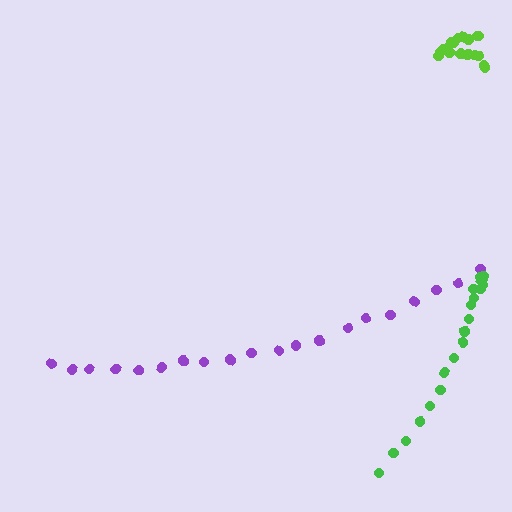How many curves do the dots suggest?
There are 3 distinct paths.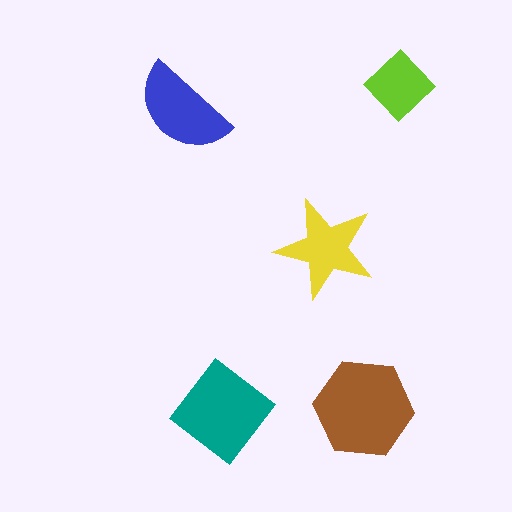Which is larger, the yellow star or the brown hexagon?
The brown hexagon.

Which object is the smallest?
The lime diamond.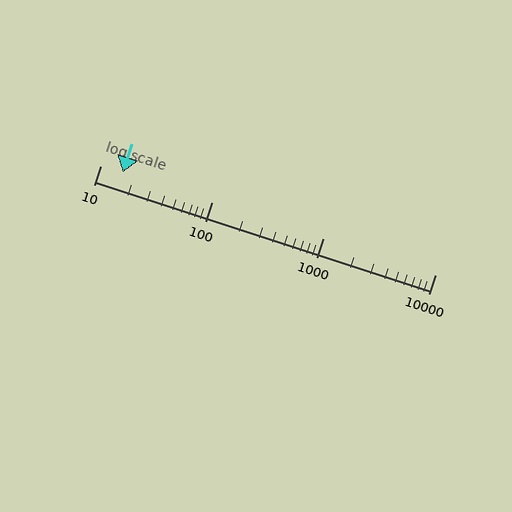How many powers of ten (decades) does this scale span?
The scale spans 3 decades, from 10 to 10000.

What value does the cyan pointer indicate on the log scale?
The pointer indicates approximately 16.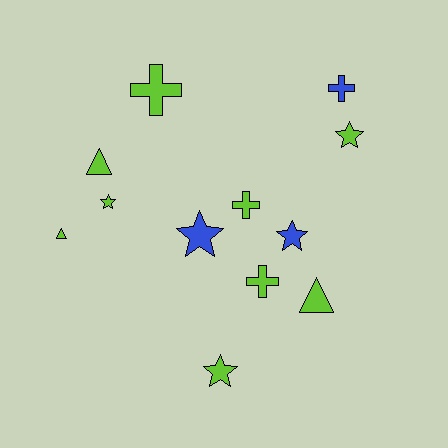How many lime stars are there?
There are 3 lime stars.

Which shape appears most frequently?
Star, with 5 objects.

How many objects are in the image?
There are 12 objects.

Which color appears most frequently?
Lime, with 9 objects.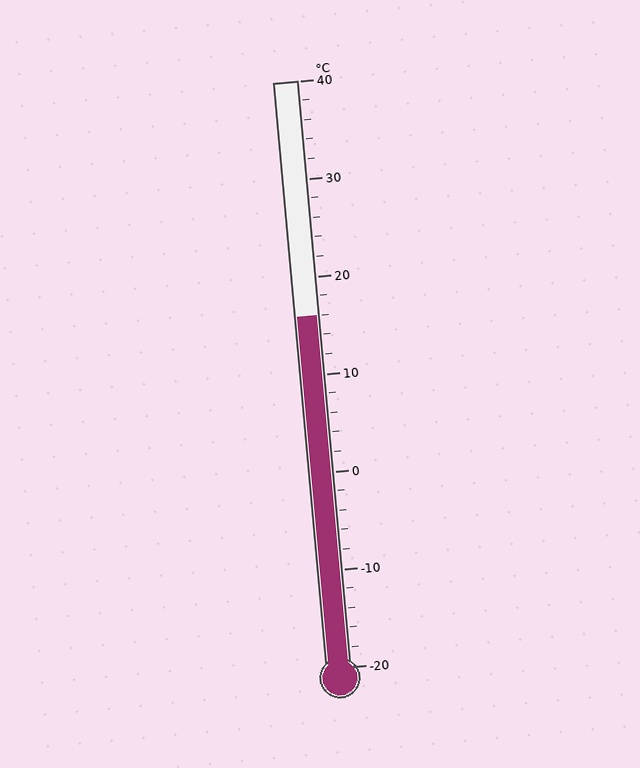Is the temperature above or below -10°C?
The temperature is above -10°C.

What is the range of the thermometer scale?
The thermometer scale ranges from -20°C to 40°C.